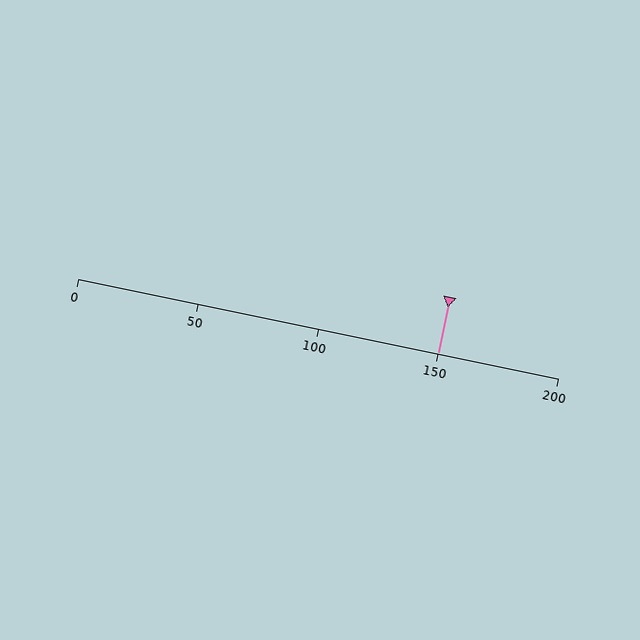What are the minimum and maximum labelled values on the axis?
The axis runs from 0 to 200.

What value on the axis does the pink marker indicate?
The marker indicates approximately 150.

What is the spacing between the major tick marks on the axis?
The major ticks are spaced 50 apart.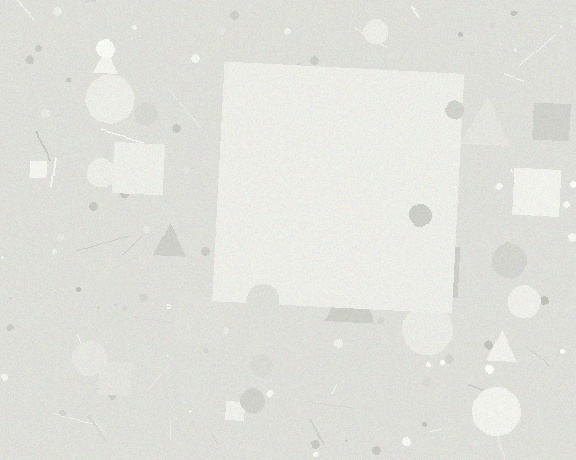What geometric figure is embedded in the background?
A square is embedded in the background.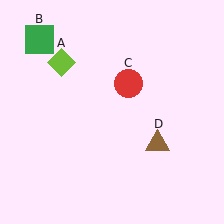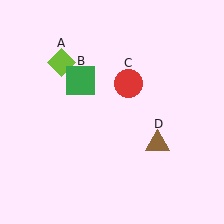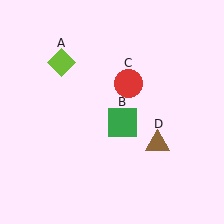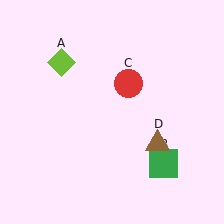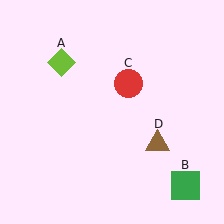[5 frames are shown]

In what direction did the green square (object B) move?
The green square (object B) moved down and to the right.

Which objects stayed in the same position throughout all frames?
Lime diamond (object A) and red circle (object C) and brown triangle (object D) remained stationary.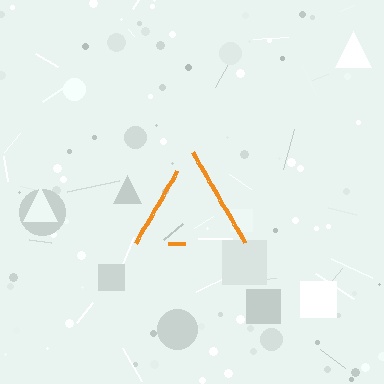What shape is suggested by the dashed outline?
The dashed outline suggests a triangle.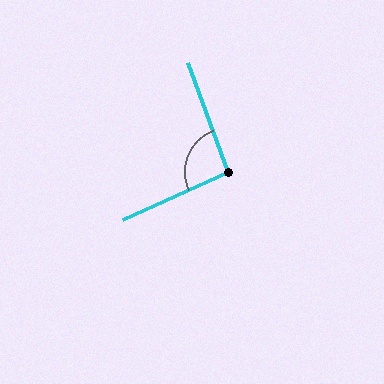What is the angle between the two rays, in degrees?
Approximately 94 degrees.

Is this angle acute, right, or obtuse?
It is approximately a right angle.